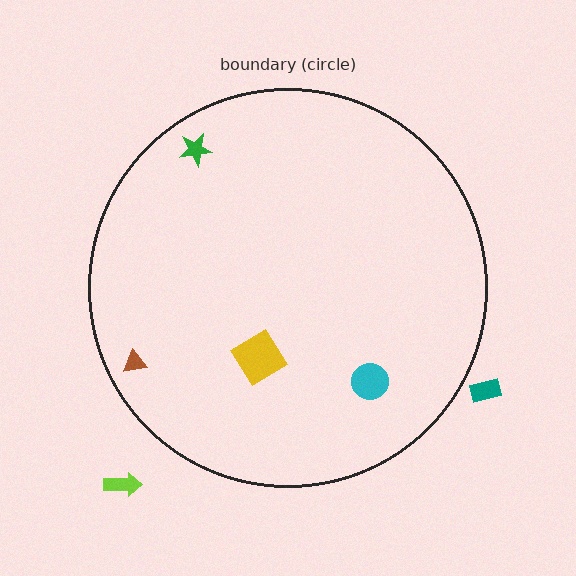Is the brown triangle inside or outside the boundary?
Inside.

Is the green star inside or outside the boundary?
Inside.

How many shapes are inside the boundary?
4 inside, 2 outside.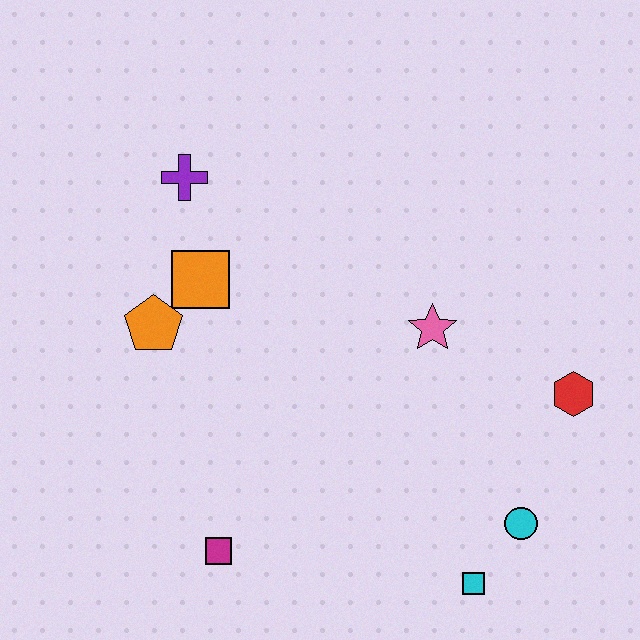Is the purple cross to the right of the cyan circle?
No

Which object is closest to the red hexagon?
The cyan circle is closest to the red hexagon.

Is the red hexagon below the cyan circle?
No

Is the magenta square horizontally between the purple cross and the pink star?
Yes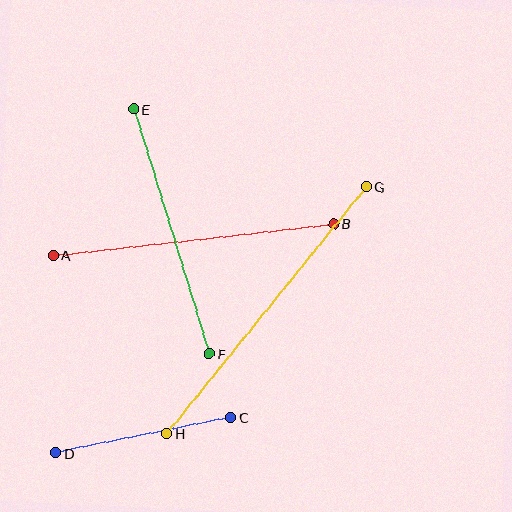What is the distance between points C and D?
The distance is approximately 179 pixels.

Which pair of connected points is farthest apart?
Points G and H are farthest apart.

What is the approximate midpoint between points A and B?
The midpoint is at approximately (193, 239) pixels.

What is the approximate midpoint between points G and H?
The midpoint is at approximately (267, 310) pixels.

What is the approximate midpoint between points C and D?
The midpoint is at approximately (143, 435) pixels.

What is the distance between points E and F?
The distance is approximately 256 pixels.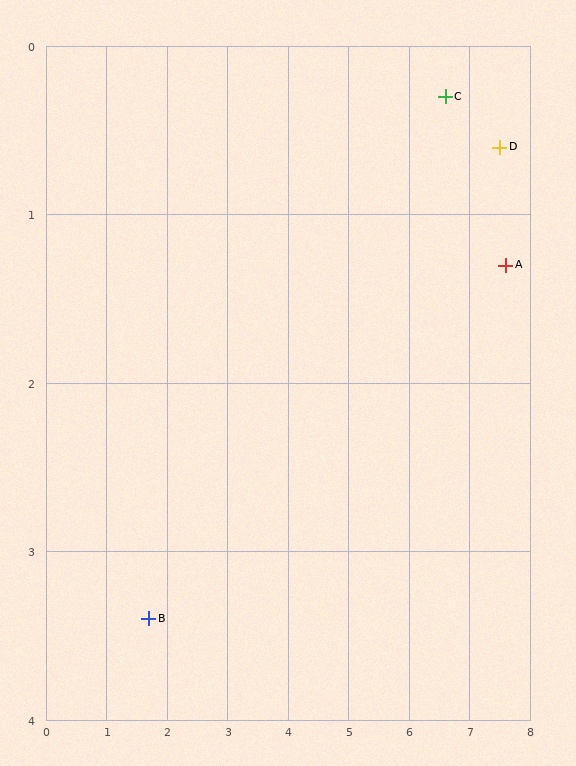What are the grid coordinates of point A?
Point A is at approximately (7.6, 1.3).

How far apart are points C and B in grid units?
Points C and B are about 5.8 grid units apart.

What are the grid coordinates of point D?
Point D is at approximately (7.5, 0.6).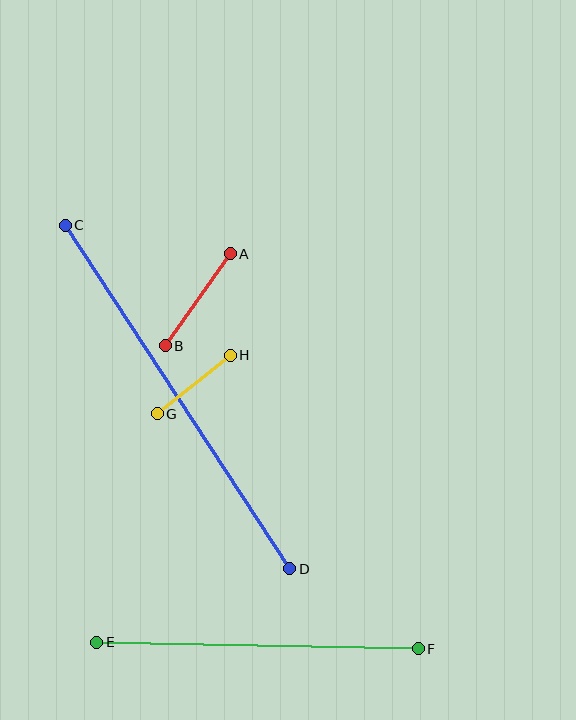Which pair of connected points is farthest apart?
Points C and D are farthest apart.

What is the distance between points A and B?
The distance is approximately 113 pixels.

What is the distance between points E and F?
The distance is approximately 321 pixels.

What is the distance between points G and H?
The distance is approximately 94 pixels.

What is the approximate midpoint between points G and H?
The midpoint is at approximately (194, 384) pixels.